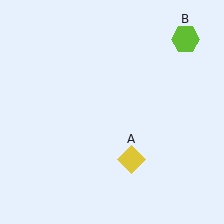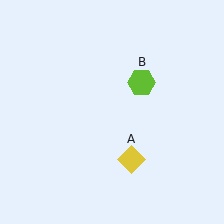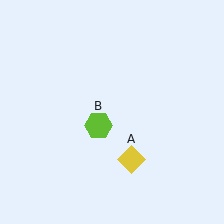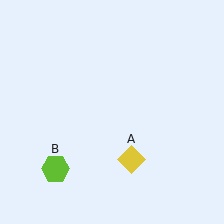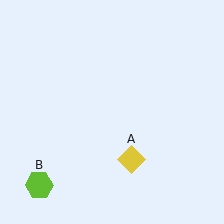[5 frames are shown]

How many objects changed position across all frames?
1 object changed position: lime hexagon (object B).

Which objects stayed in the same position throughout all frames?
Yellow diamond (object A) remained stationary.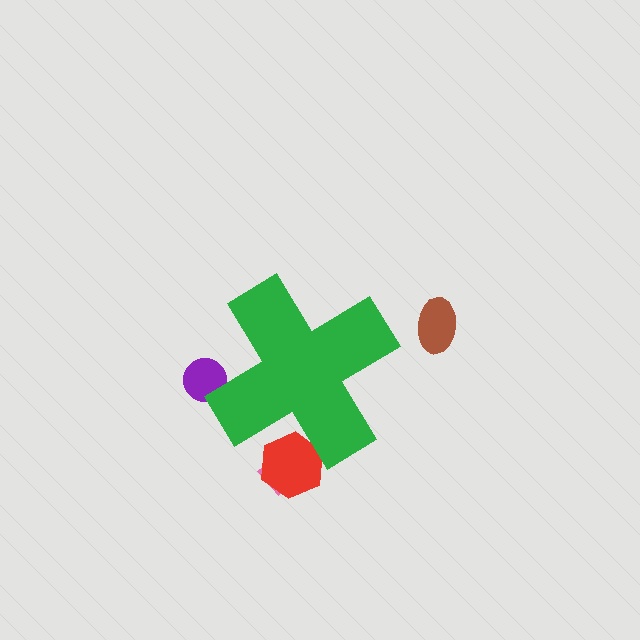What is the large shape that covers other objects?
A green cross.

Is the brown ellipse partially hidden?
No, the brown ellipse is fully visible.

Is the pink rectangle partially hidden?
Yes, the pink rectangle is partially hidden behind the green cross.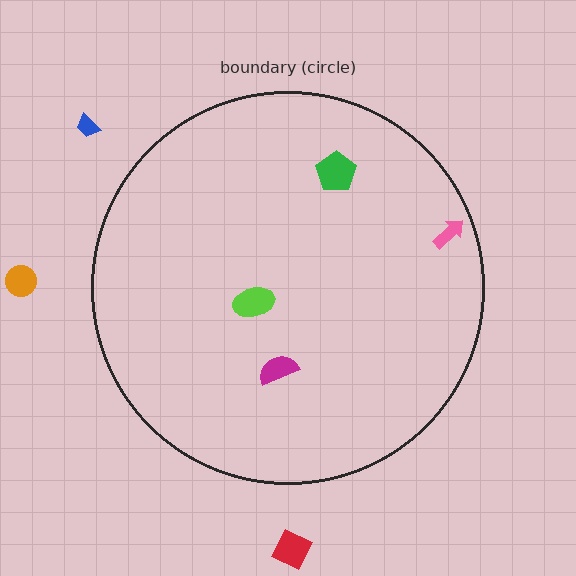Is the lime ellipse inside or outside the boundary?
Inside.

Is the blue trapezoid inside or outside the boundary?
Outside.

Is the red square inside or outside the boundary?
Outside.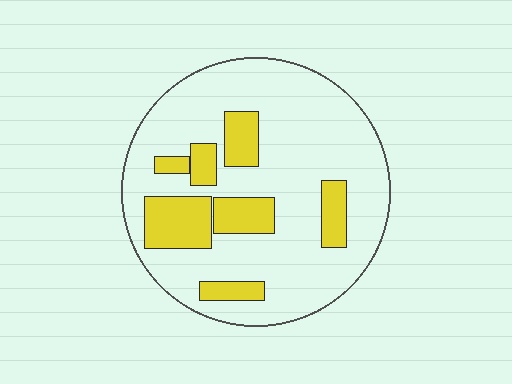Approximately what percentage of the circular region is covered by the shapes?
Approximately 20%.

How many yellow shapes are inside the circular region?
7.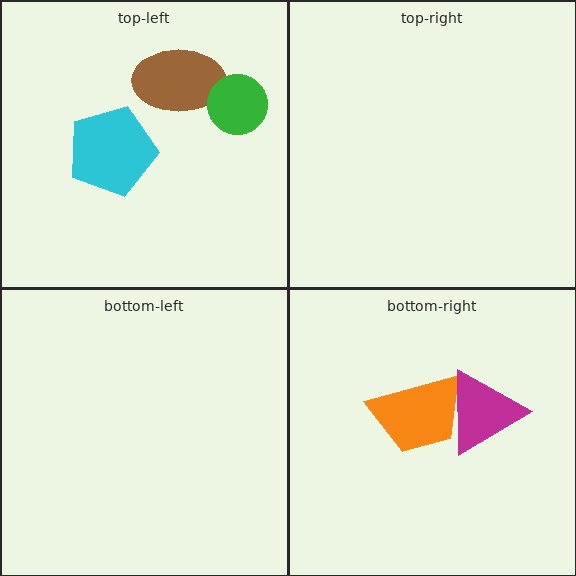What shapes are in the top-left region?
The brown ellipse, the cyan pentagon, the green circle.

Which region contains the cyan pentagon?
The top-left region.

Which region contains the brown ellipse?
The top-left region.